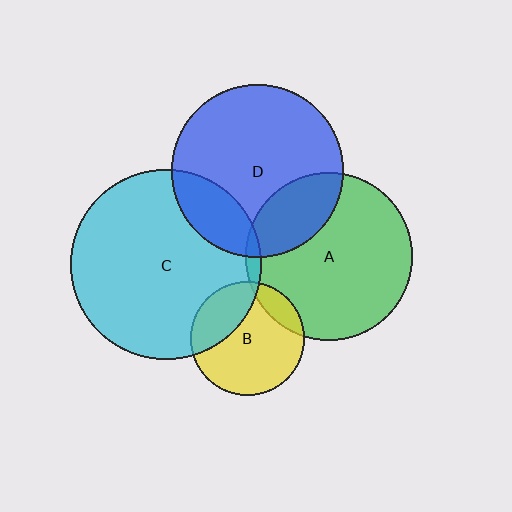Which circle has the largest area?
Circle C (cyan).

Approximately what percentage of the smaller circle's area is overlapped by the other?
Approximately 30%.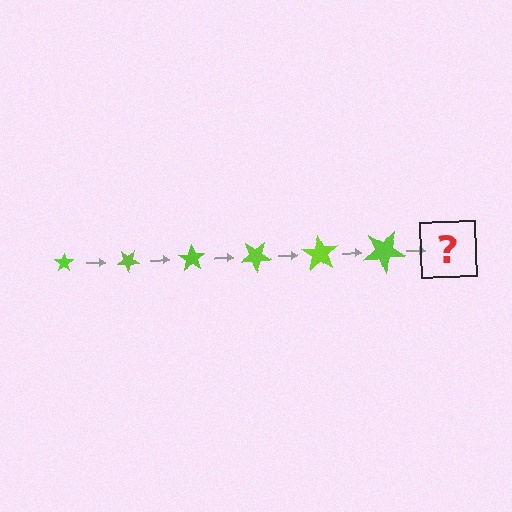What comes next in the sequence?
The next element should be a star, larger than the previous one and rotated 210 degrees from the start.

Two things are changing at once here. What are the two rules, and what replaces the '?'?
The two rules are that the star grows larger each step and it rotates 35 degrees each step. The '?' should be a star, larger than the previous one and rotated 210 degrees from the start.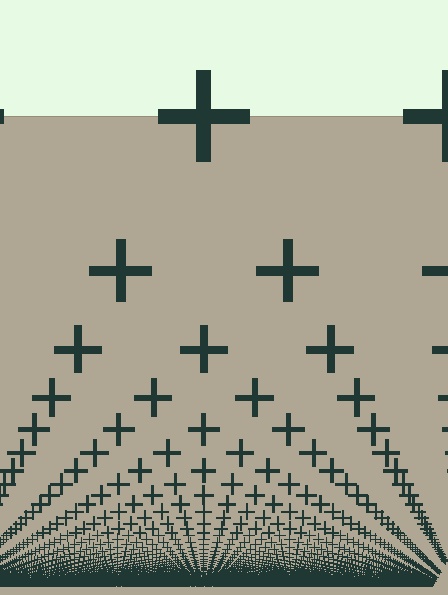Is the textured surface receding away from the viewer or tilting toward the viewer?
The surface appears to tilt toward the viewer. Texture elements get larger and sparser toward the top.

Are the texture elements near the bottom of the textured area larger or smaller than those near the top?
Smaller. The gradient is inverted — elements near the bottom are smaller and denser.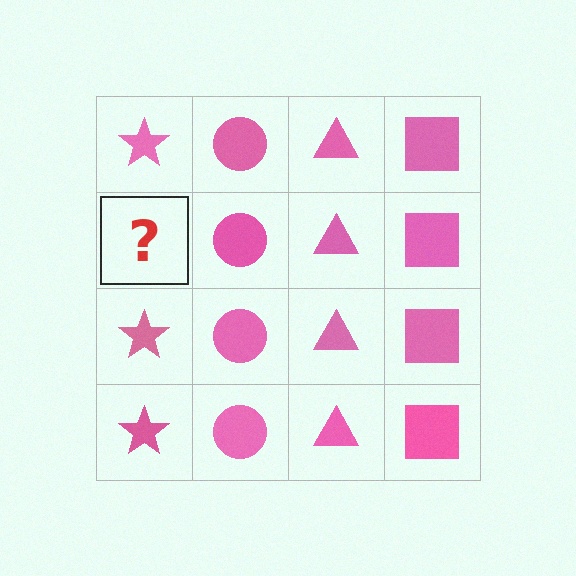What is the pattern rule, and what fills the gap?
The rule is that each column has a consistent shape. The gap should be filled with a pink star.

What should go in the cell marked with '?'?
The missing cell should contain a pink star.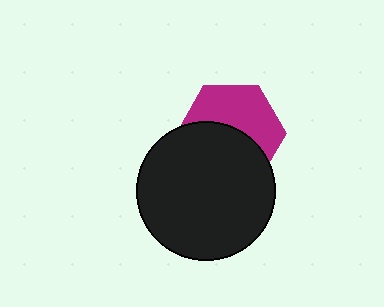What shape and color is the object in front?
The object in front is a black circle.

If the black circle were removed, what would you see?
You would see the complete magenta hexagon.